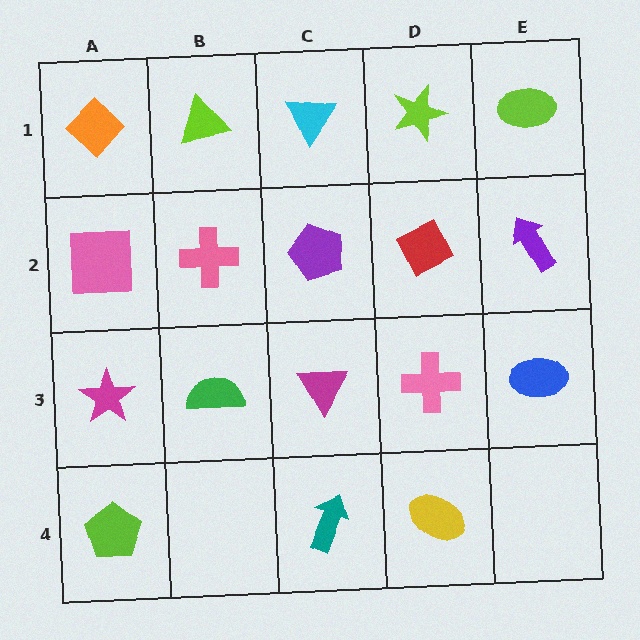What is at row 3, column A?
A magenta star.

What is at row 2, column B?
A pink cross.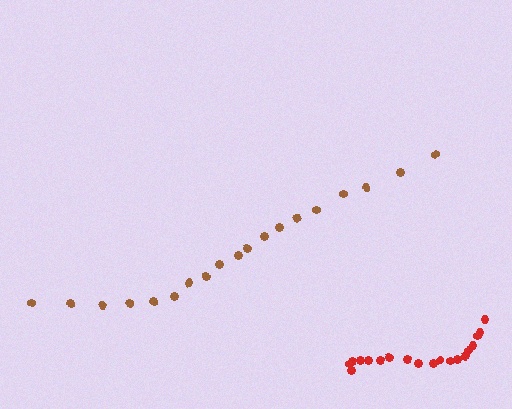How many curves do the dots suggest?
There are 2 distinct paths.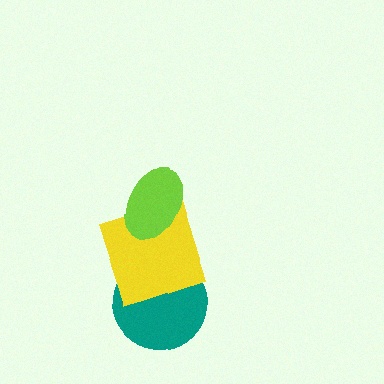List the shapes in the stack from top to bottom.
From top to bottom: the lime ellipse, the yellow square, the teal circle.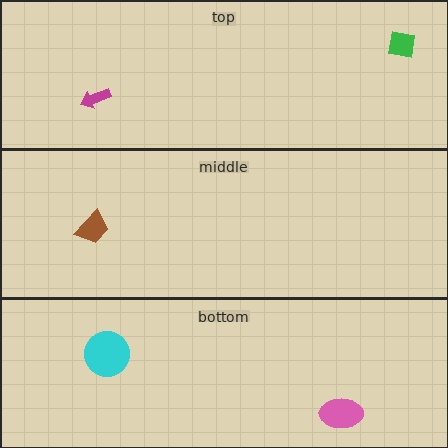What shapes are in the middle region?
The brown trapezoid.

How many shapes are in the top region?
2.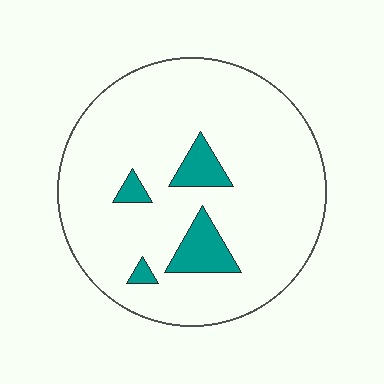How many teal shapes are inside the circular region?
4.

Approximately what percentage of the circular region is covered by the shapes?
Approximately 10%.